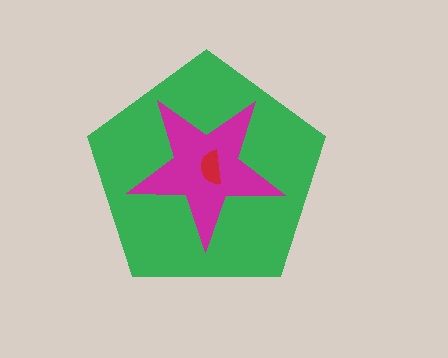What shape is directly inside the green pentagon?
The magenta star.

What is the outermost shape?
The green pentagon.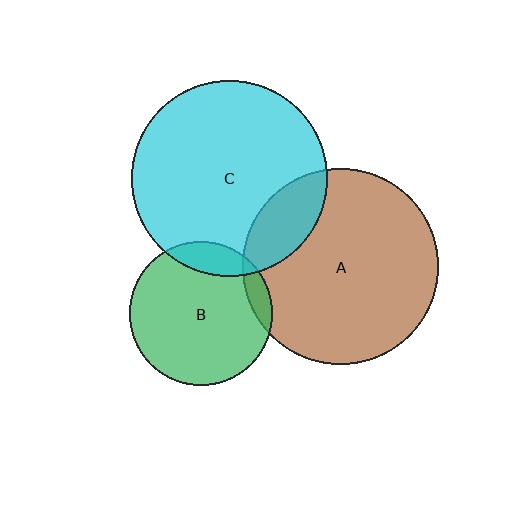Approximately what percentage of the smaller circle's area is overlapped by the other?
Approximately 15%.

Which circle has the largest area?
Circle A (brown).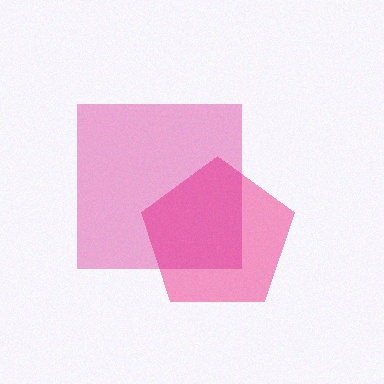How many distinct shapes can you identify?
There are 2 distinct shapes: a pink pentagon, a magenta square.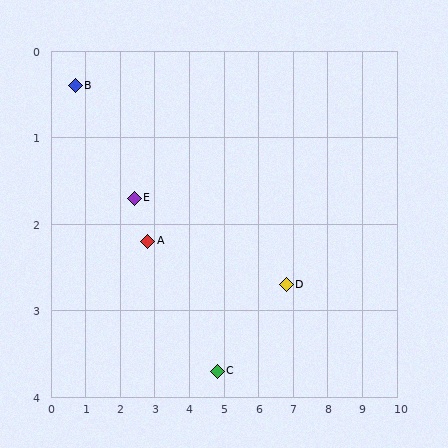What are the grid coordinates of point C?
Point C is at approximately (4.8, 3.7).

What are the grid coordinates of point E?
Point E is at approximately (2.4, 1.7).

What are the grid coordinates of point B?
Point B is at approximately (0.7, 0.4).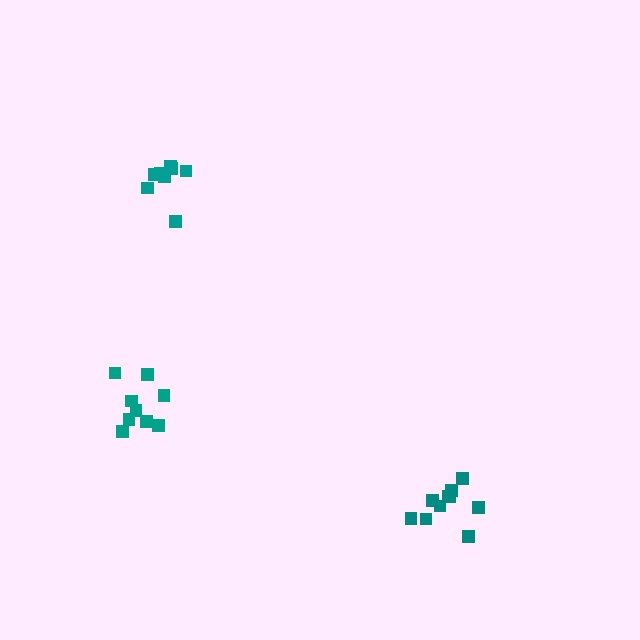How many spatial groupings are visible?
There are 3 spatial groupings.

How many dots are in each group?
Group 1: 8 dots, Group 2: 10 dots, Group 3: 9 dots (27 total).